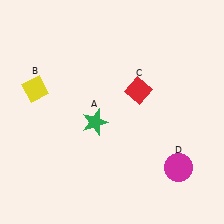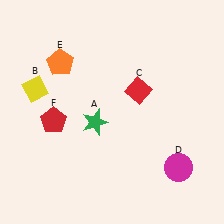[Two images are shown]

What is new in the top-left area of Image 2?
An orange pentagon (E) was added in the top-left area of Image 2.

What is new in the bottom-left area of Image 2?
A red pentagon (F) was added in the bottom-left area of Image 2.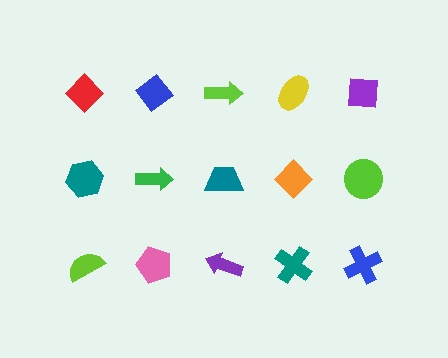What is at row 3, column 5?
A blue cross.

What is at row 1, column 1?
A red diamond.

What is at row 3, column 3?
A purple arrow.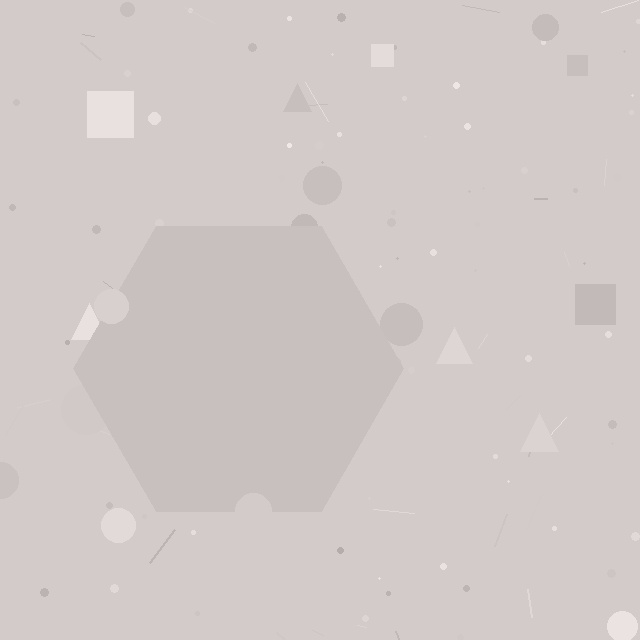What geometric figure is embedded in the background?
A hexagon is embedded in the background.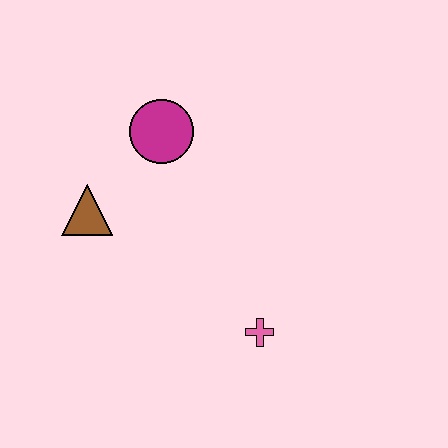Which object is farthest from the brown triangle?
The pink cross is farthest from the brown triangle.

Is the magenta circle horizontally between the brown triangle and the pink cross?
Yes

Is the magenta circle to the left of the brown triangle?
No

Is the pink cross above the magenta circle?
No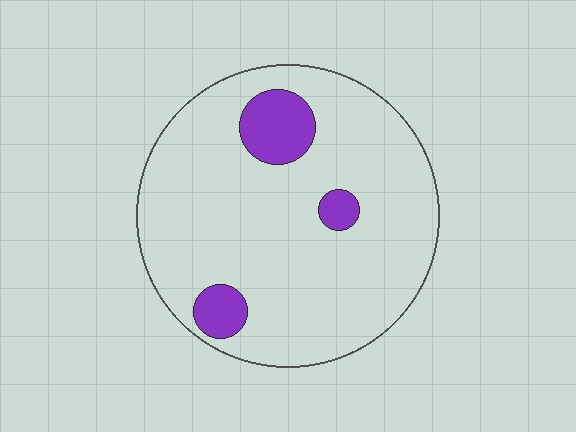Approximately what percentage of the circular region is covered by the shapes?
Approximately 10%.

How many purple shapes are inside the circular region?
3.